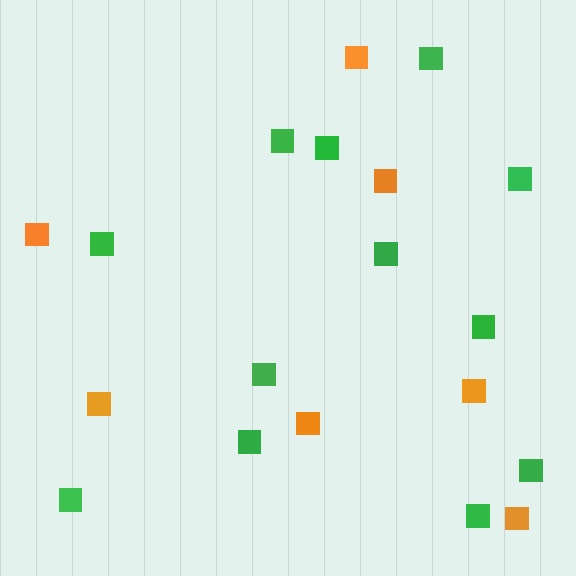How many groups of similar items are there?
There are 2 groups: one group of green squares (12) and one group of orange squares (7).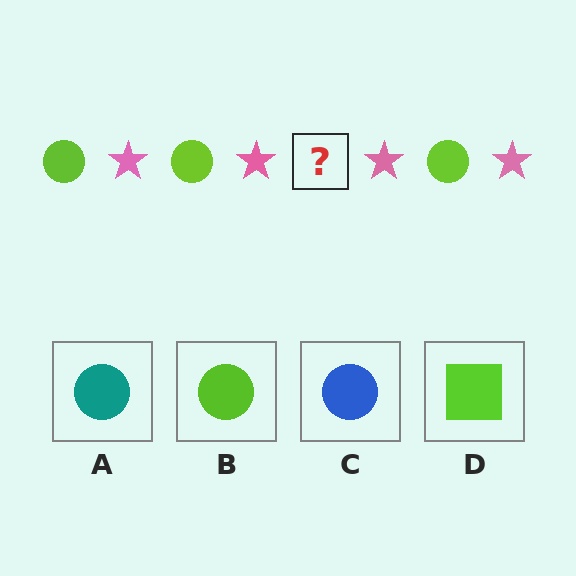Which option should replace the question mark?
Option B.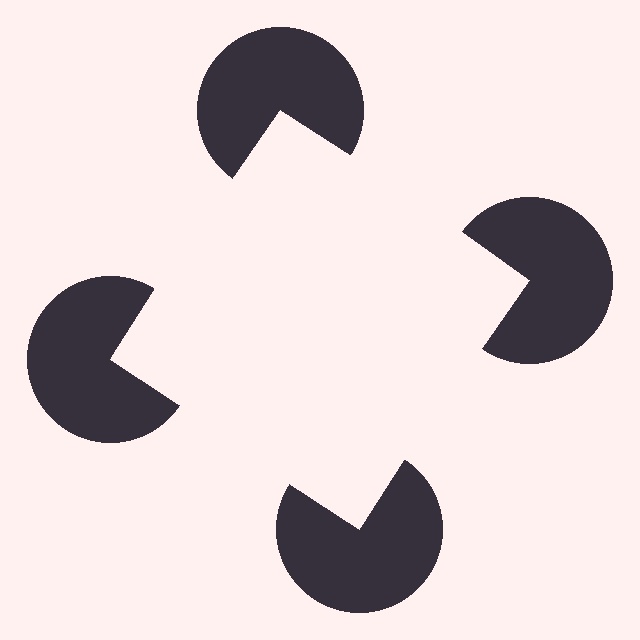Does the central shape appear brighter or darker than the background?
It typically appears slightly brighter than the background, even though no actual brightness change is drawn.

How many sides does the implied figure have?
4 sides.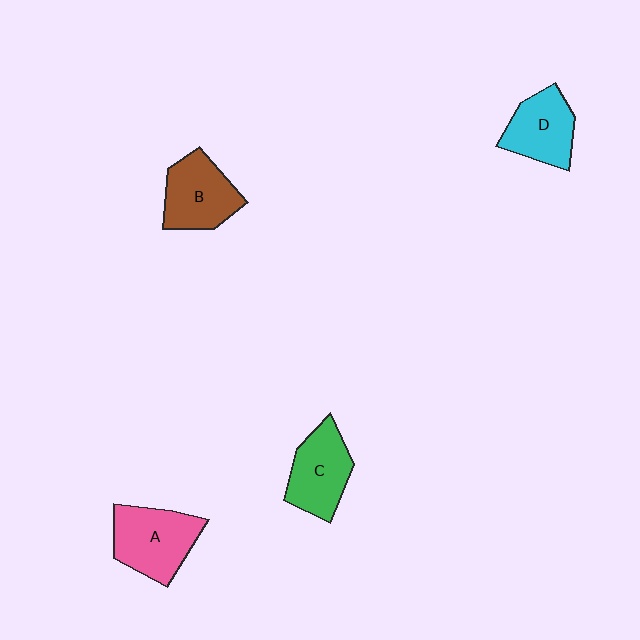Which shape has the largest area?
Shape A (pink).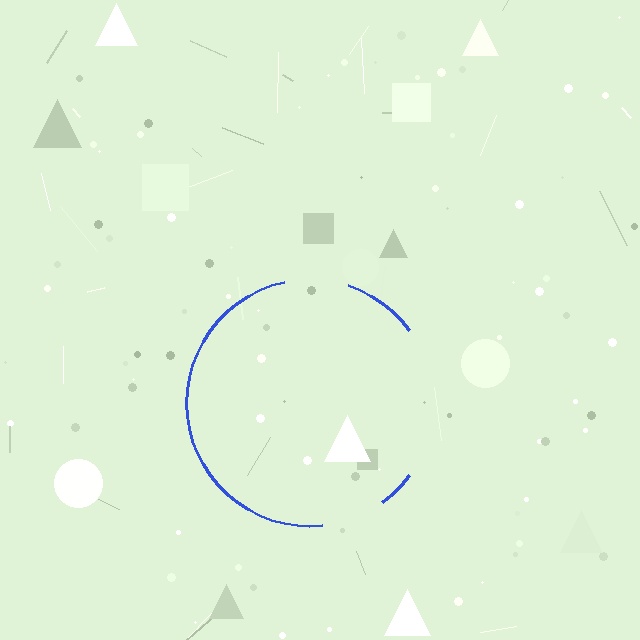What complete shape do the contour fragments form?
The contour fragments form a circle.